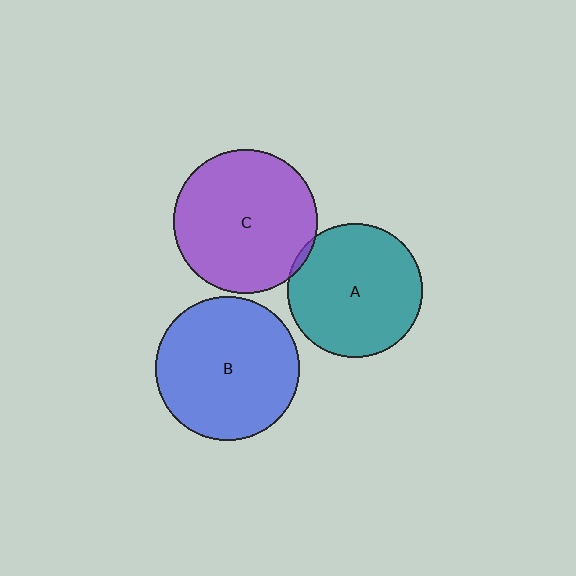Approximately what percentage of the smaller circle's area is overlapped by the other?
Approximately 5%.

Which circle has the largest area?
Circle C (purple).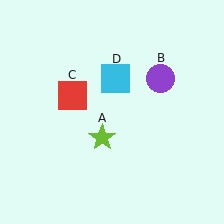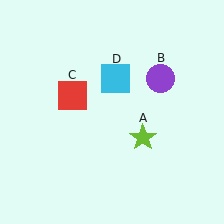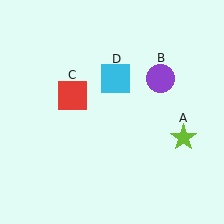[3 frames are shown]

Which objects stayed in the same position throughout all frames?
Purple circle (object B) and red square (object C) and cyan square (object D) remained stationary.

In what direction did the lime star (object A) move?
The lime star (object A) moved right.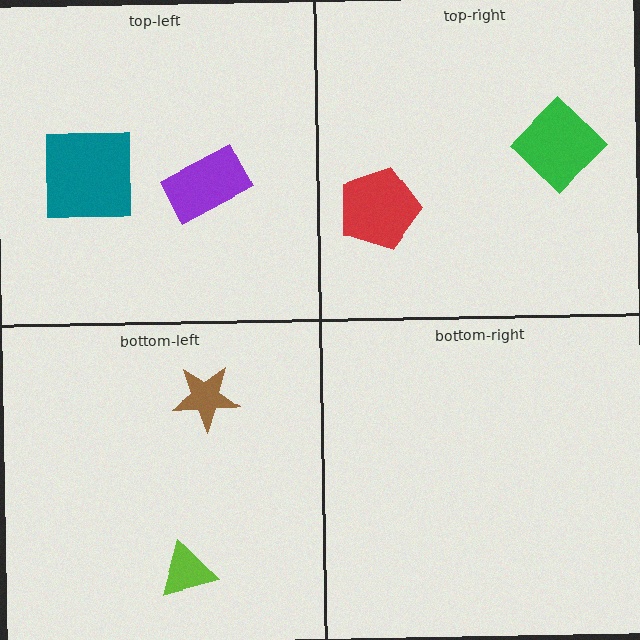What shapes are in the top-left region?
The teal square, the purple rectangle.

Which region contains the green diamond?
The top-right region.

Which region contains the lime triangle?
The bottom-left region.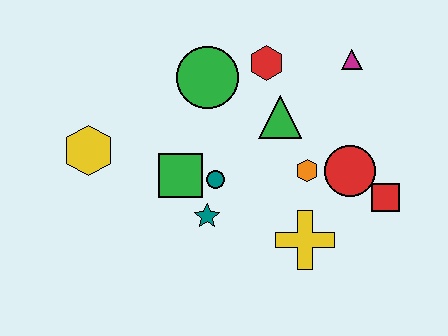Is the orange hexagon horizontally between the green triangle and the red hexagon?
No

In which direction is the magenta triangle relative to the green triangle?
The magenta triangle is to the right of the green triangle.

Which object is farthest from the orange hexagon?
The yellow hexagon is farthest from the orange hexagon.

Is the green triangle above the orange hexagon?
Yes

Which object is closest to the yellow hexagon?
The green square is closest to the yellow hexagon.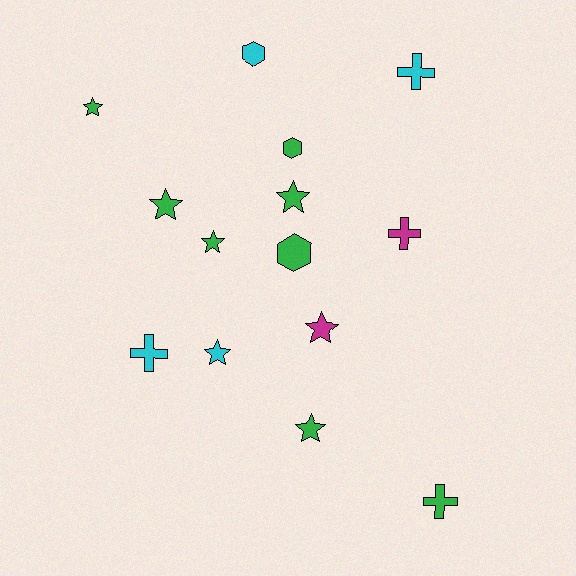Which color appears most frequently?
Green, with 8 objects.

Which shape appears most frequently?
Star, with 7 objects.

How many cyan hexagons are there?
There is 1 cyan hexagon.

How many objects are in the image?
There are 14 objects.